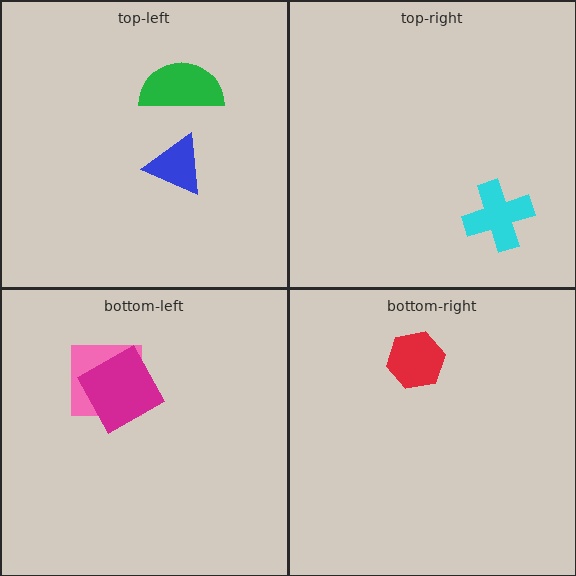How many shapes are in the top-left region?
2.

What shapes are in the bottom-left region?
The pink square, the magenta diamond.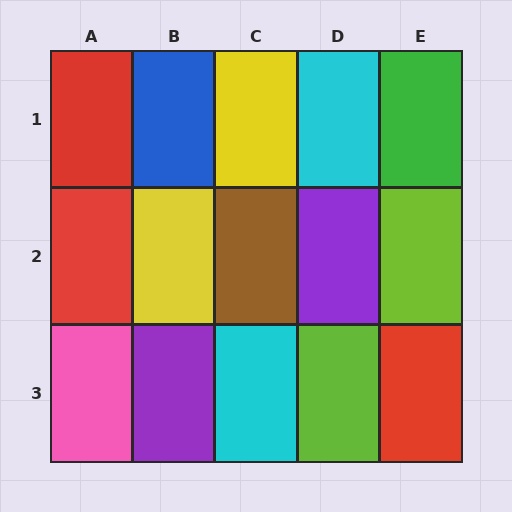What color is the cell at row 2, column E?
Lime.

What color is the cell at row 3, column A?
Pink.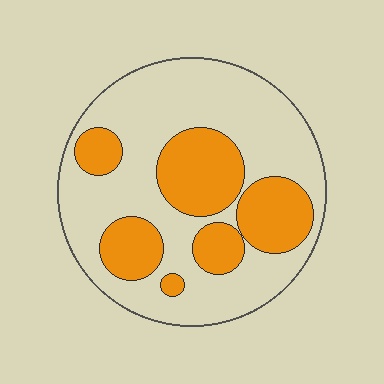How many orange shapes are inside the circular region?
6.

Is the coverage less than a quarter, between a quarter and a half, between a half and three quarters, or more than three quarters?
Between a quarter and a half.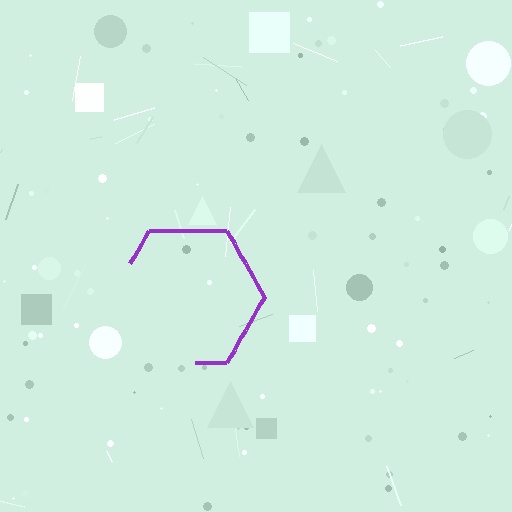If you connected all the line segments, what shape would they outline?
They would outline a hexagon.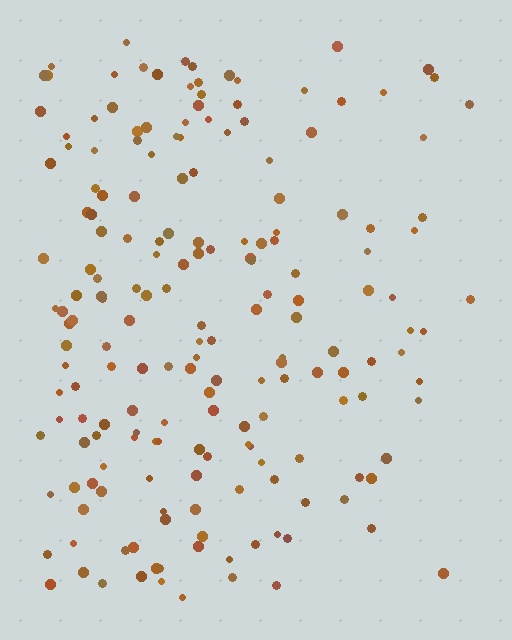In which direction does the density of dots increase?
From right to left, with the left side densest.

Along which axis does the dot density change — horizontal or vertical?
Horizontal.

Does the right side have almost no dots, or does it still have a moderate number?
Still a moderate number, just noticeably fewer than the left.